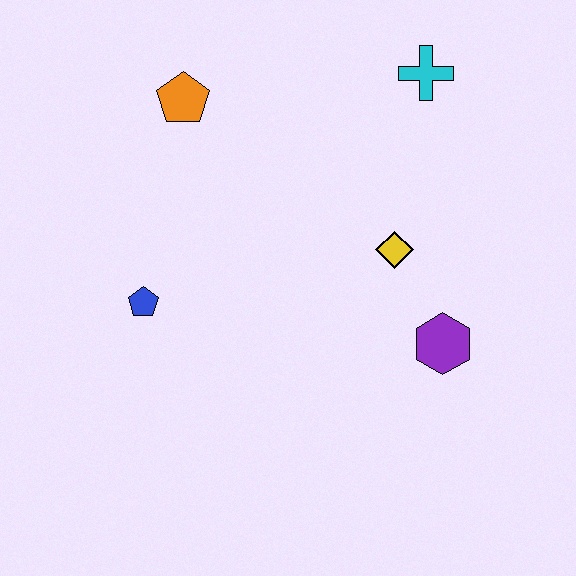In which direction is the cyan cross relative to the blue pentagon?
The cyan cross is to the right of the blue pentagon.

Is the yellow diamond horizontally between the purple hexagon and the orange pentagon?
Yes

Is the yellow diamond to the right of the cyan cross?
No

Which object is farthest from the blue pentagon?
The cyan cross is farthest from the blue pentagon.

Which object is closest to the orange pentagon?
The blue pentagon is closest to the orange pentagon.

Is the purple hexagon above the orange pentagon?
No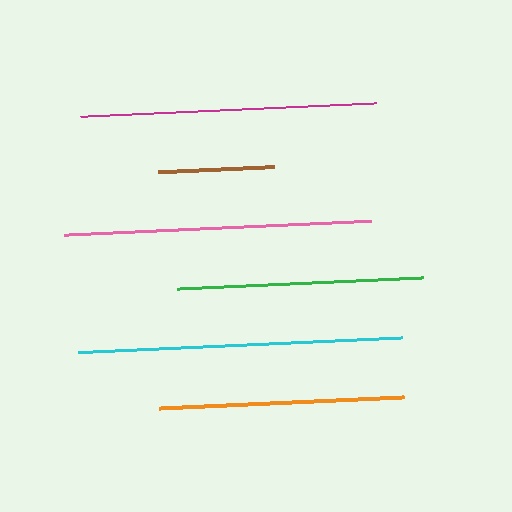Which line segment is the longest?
The cyan line is the longest at approximately 324 pixels.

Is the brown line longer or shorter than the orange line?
The orange line is longer than the brown line.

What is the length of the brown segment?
The brown segment is approximately 116 pixels long.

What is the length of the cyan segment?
The cyan segment is approximately 324 pixels long.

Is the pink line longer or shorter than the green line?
The pink line is longer than the green line.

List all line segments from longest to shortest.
From longest to shortest: cyan, pink, magenta, green, orange, brown.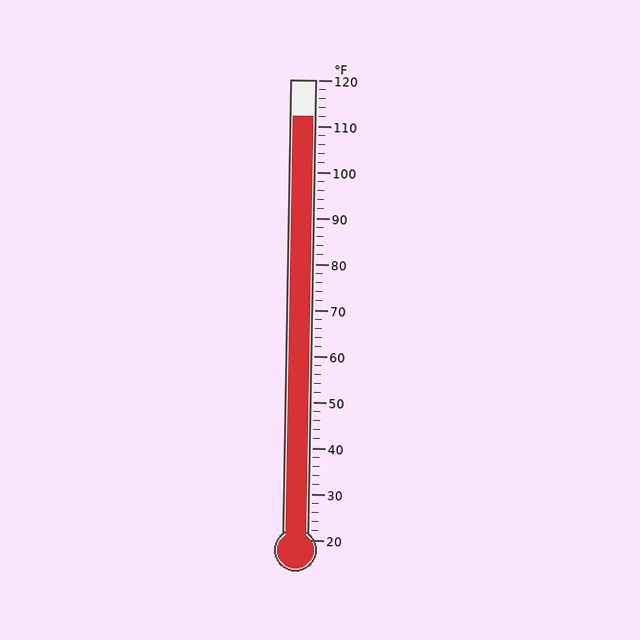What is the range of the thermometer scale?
The thermometer scale ranges from 20°F to 120°F.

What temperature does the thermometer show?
The thermometer shows approximately 112°F.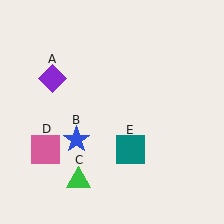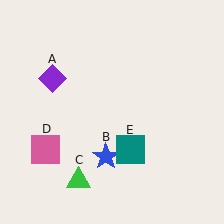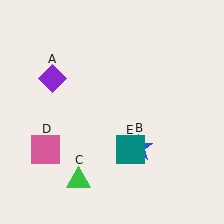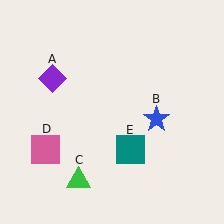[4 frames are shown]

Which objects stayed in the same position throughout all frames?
Purple diamond (object A) and green triangle (object C) and pink square (object D) and teal square (object E) remained stationary.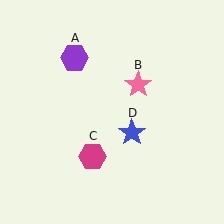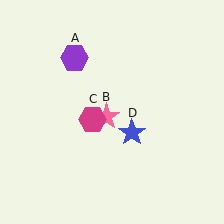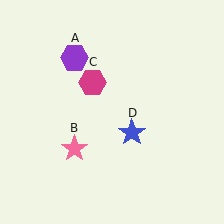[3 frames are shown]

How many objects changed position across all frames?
2 objects changed position: pink star (object B), magenta hexagon (object C).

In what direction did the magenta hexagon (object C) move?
The magenta hexagon (object C) moved up.